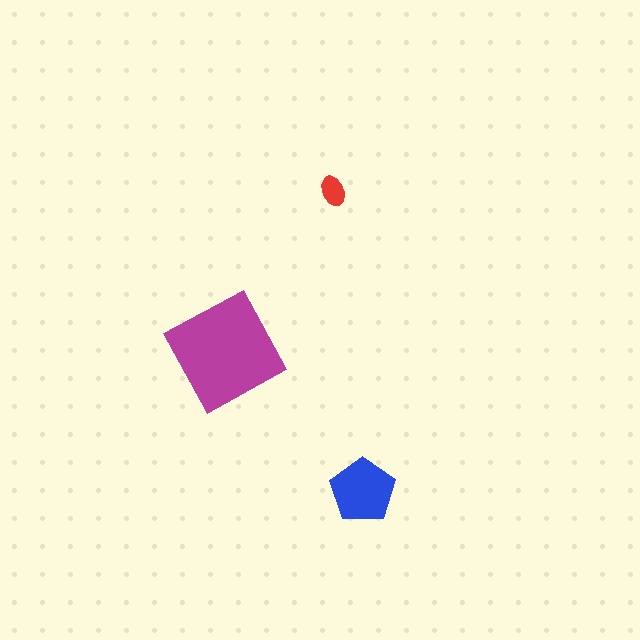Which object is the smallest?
The red ellipse.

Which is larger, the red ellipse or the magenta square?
The magenta square.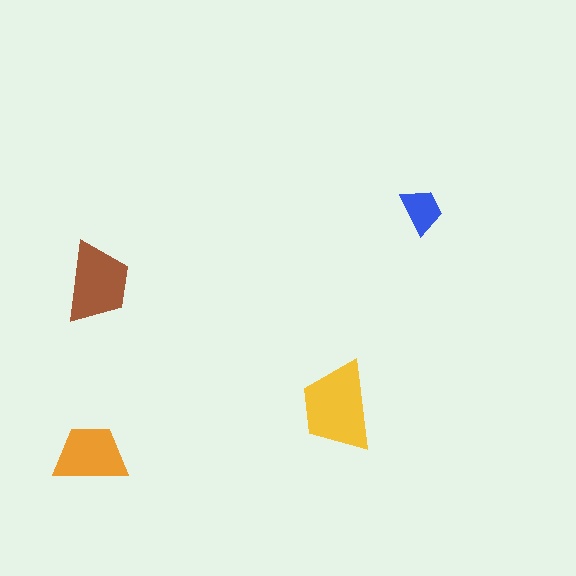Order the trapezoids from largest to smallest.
the yellow one, the brown one, the orange one, the blue one.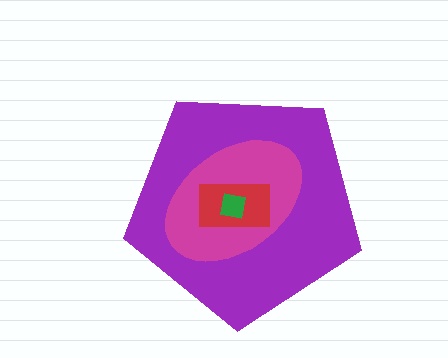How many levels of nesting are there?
4.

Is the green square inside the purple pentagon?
Yes.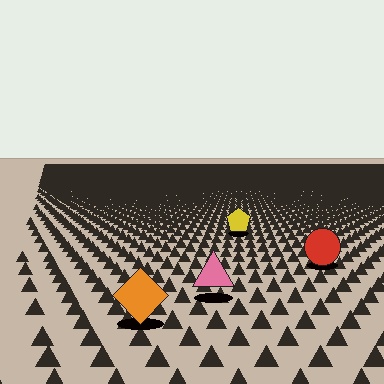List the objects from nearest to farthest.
From nearest to farthest: the orange diamond, the pink triangle, the red circle, the yellow pentagon.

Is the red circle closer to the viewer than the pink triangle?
No. The pink triangle is closer — you can tell from the texture gradient: the ground texture is coarser near it.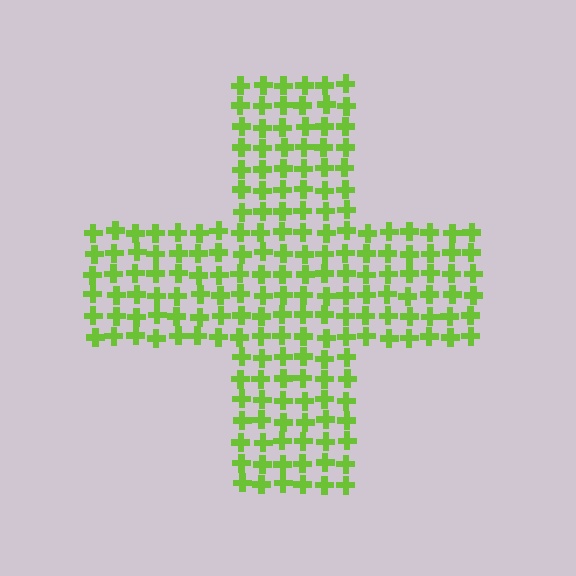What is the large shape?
The large shape is a cross.